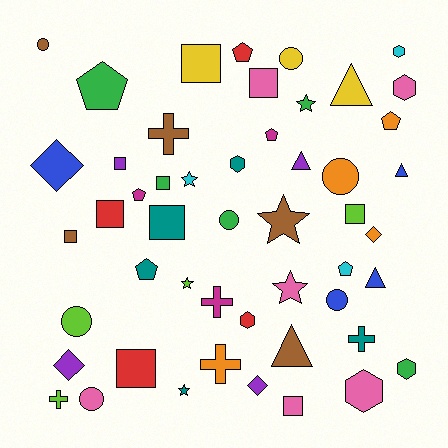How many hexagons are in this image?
There are 6 hexagons.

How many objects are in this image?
There are 50 objects.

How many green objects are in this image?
There are 5 green objects.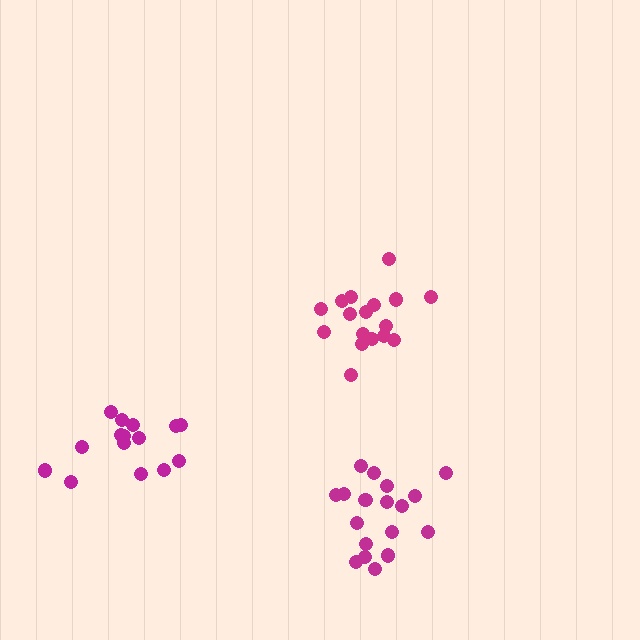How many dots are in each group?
Group 1: 18 dots, Group 2: 17 dots, Group 3: 15 dots (50 total).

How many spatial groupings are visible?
There are 3 spatial groupings.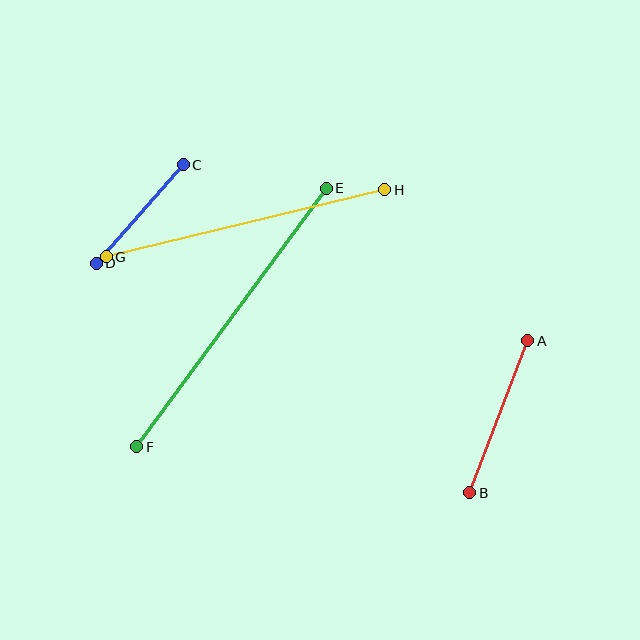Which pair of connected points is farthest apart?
Points E and F are farthest apart.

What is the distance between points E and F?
The distance is approximately 321 pixels.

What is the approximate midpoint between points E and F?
The midpoint is at approximately (232, 317) pixels.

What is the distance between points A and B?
The distance is approximately 163 pixels.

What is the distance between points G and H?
The distance is approximately 287 pixels.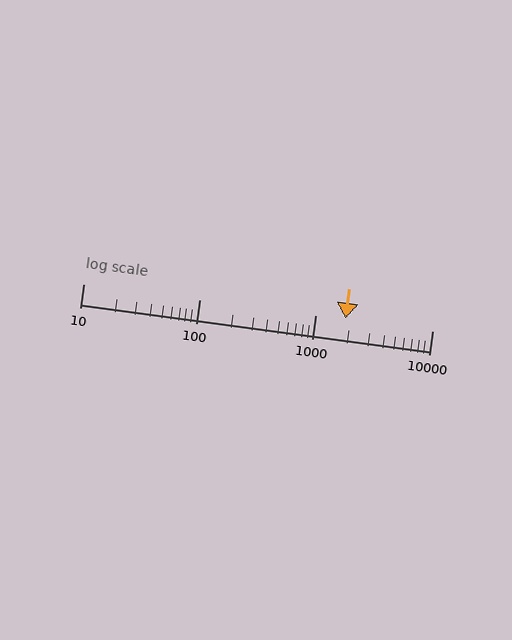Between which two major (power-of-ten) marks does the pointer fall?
The pointer is between 1000 and 10000.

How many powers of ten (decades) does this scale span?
The scale spans 3 decades, from 10 to 10000.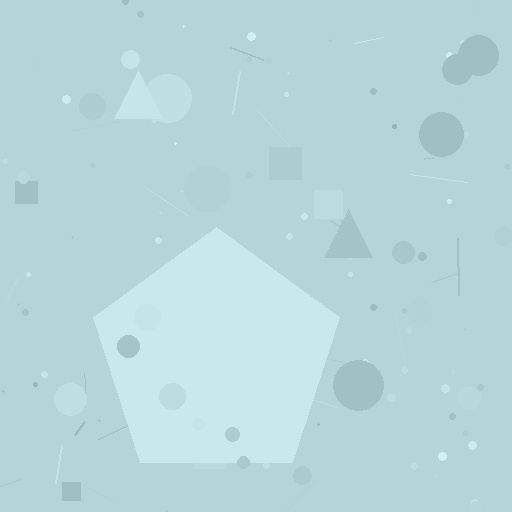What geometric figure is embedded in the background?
A pentagon is embedded in the background.